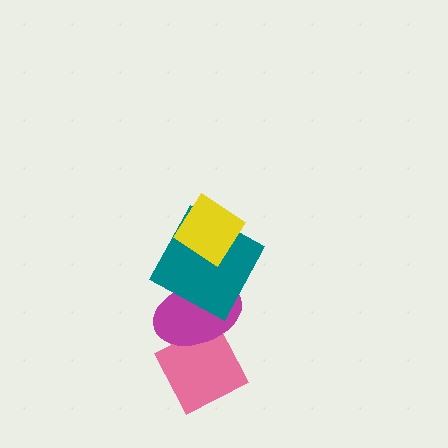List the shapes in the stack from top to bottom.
From top to bottom: the yellow diamond, the teal square, the magenta ellipse, the pink diamond.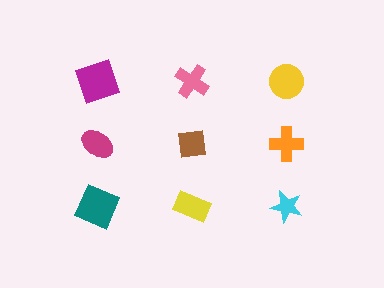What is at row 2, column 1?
A magenta ellipse.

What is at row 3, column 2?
A yellow rectangle.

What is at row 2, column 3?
An orange cross.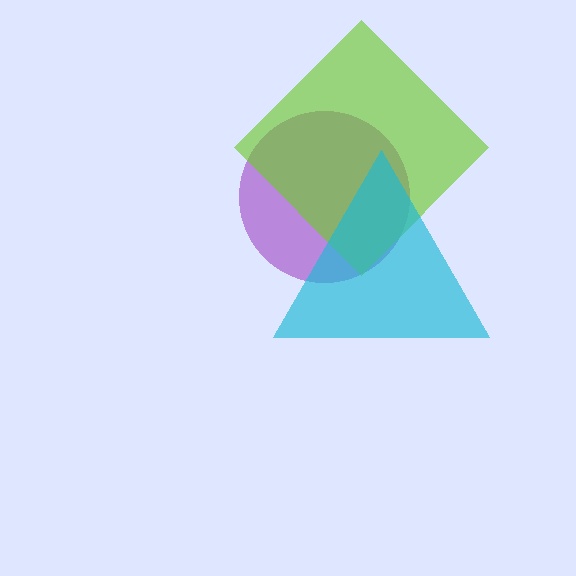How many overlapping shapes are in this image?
There are 3 overlapping shapes in the image.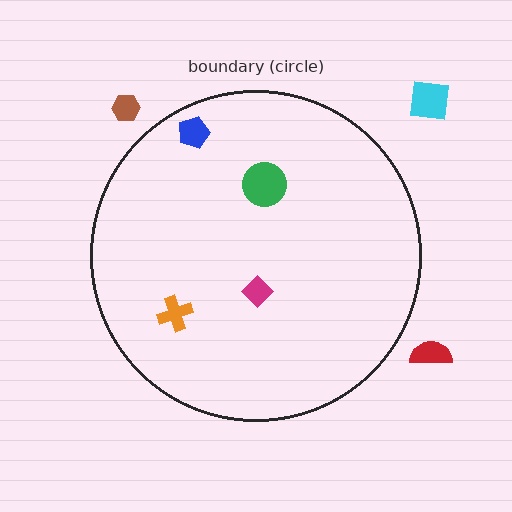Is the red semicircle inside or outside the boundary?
Outside.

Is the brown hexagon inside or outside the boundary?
Outside.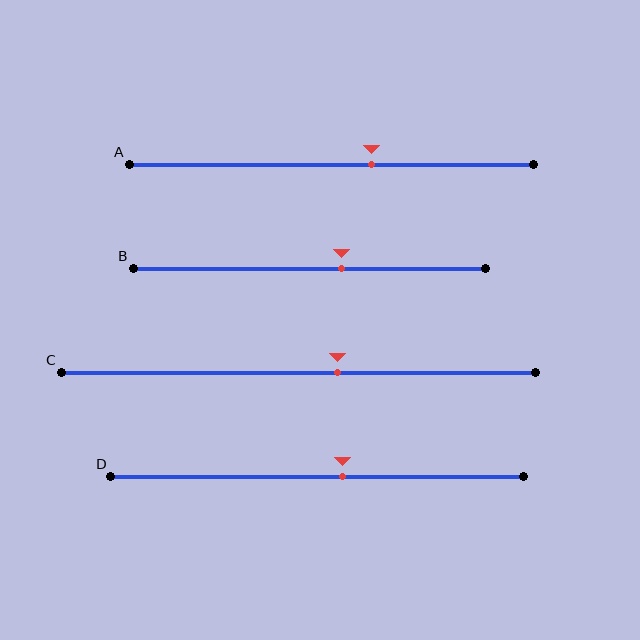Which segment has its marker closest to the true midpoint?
Segment D has its marker closest to the true midpoint.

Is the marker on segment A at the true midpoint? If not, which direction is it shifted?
No, the marker on segment A is shifted to the right by about 10% of the segment length.